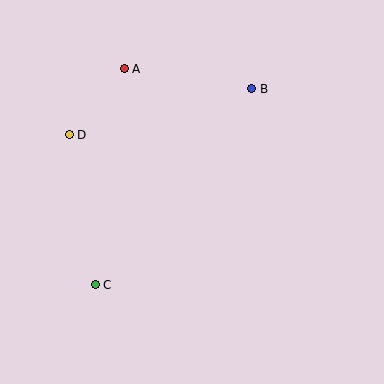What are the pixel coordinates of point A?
Point A is at (124, 69).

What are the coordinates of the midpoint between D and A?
The midpoint between D and A is at (97, 102).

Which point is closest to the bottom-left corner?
Point C is closest to the bottom-left corner.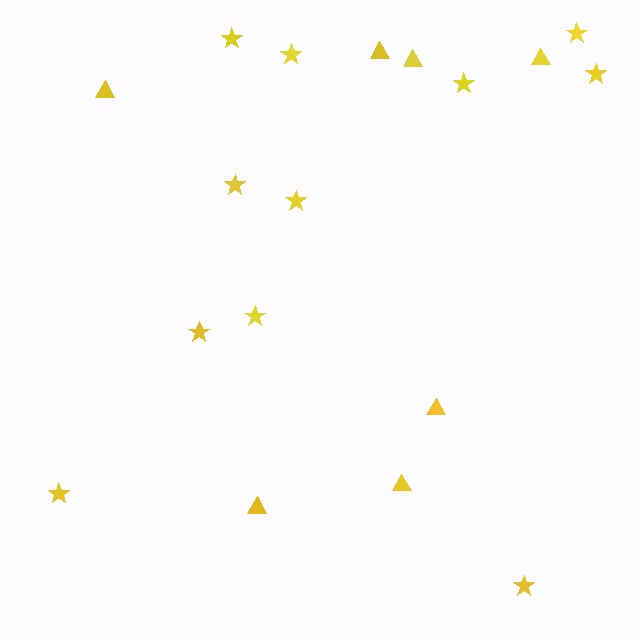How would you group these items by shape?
There are 2 groups: one group of triangles (7) and one group of stars (11).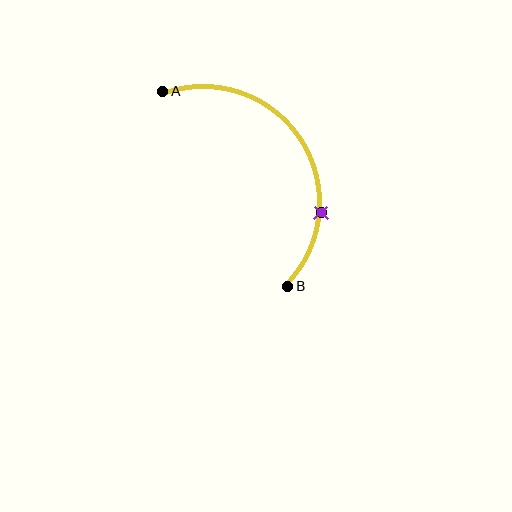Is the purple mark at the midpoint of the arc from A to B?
No. The purple mark lies on the arc but is closer to endpoint B. The arc midpoint would be at the point on the curve equidistant along the arc from both A and B.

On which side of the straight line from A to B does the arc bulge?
The arc bulges to the right of the straight line connecting A and B.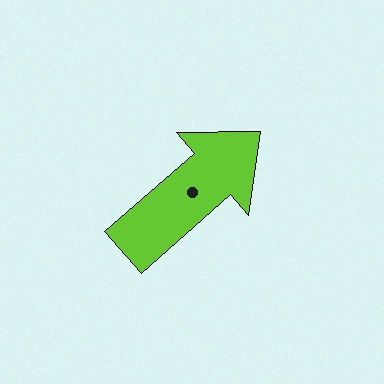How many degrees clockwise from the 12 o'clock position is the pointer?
Approximately 49 degrees.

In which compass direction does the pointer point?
Northeast.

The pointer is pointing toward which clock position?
Roughly 2 o'clock.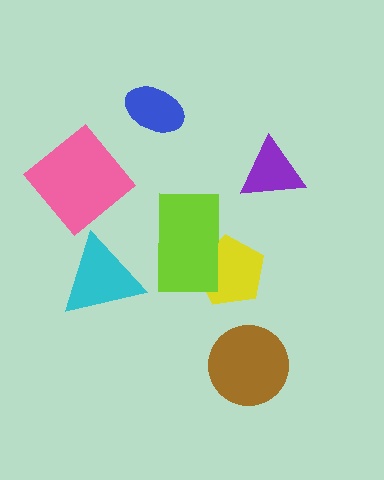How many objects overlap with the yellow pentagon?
1 object overlaps with the yellow pentagon.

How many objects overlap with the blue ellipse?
0 objects overlap with the blue ellipse.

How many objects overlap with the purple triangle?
0 objects overlap with the purple triangle.